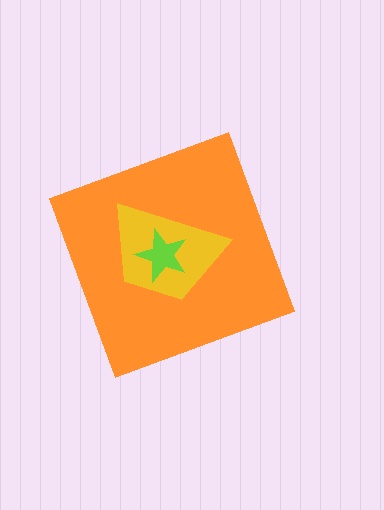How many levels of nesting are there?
3.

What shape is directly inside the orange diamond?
The yellow trapezoid.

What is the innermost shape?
The lime star.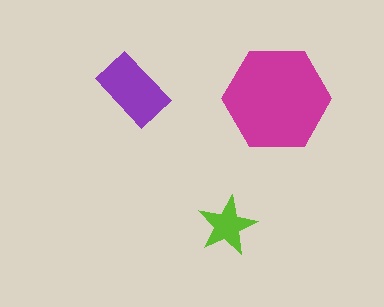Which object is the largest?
The magenta hexagon.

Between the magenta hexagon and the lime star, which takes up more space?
The magenta hexagon.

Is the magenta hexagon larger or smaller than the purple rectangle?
Larger.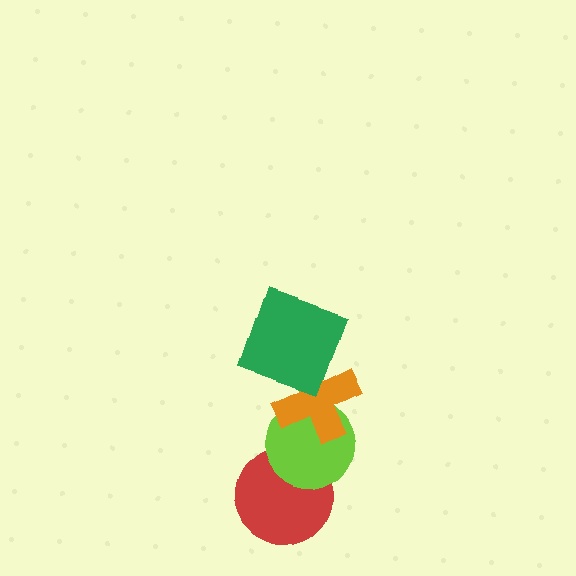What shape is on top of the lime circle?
The orange cross is on top of the lime circle.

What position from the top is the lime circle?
The lime circle is 3rd from the top.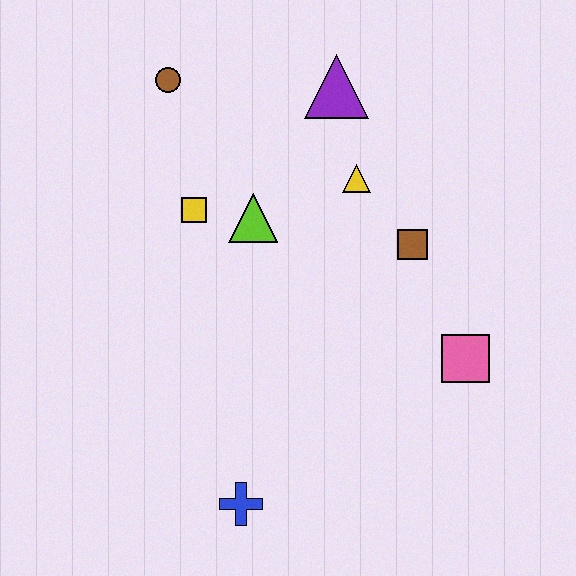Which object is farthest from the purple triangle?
The blue cross is farthest from the purple triangle.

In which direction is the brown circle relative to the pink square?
The brown circle is to the left of the pink square.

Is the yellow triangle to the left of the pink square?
Yes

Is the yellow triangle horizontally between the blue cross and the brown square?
Yes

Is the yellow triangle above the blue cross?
Yes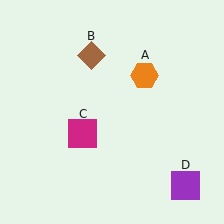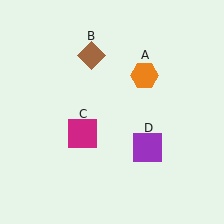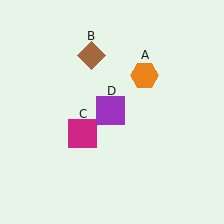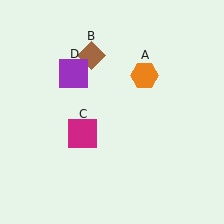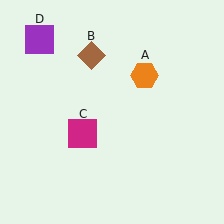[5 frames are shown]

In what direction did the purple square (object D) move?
The purple square (object D) moved up and to the left.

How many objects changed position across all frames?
1 object changed position: purple square (object D).